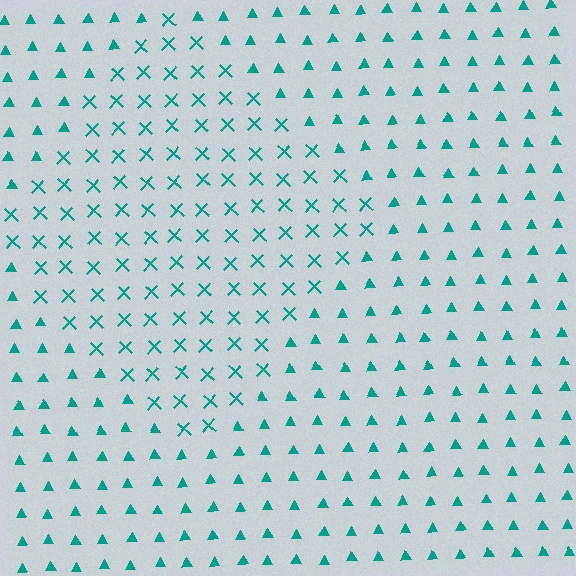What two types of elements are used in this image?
The image uses X marks inside the diamond region and triangles outside it.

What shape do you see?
I see a diamond.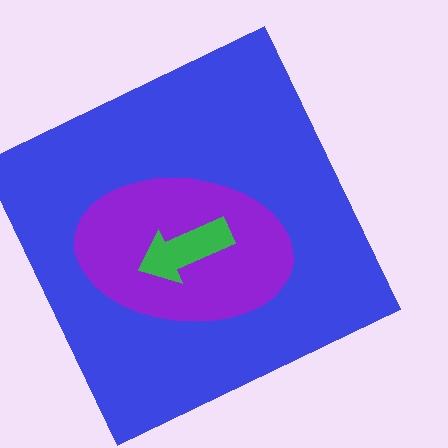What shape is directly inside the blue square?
The purple ellipse.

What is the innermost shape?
The green arrow.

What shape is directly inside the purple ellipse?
The green arrow.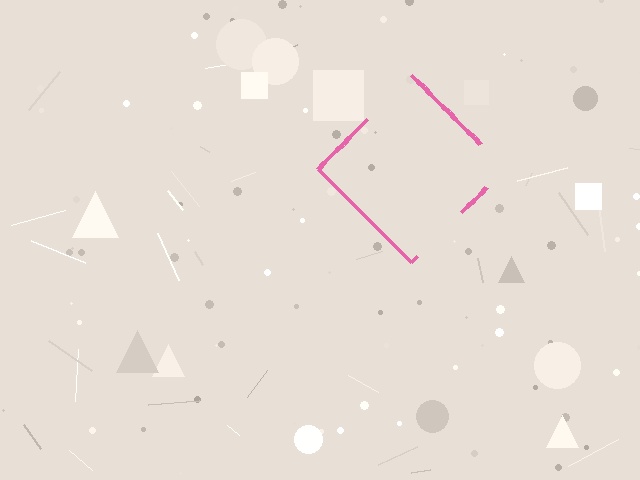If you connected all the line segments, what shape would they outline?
They would outline a diamond.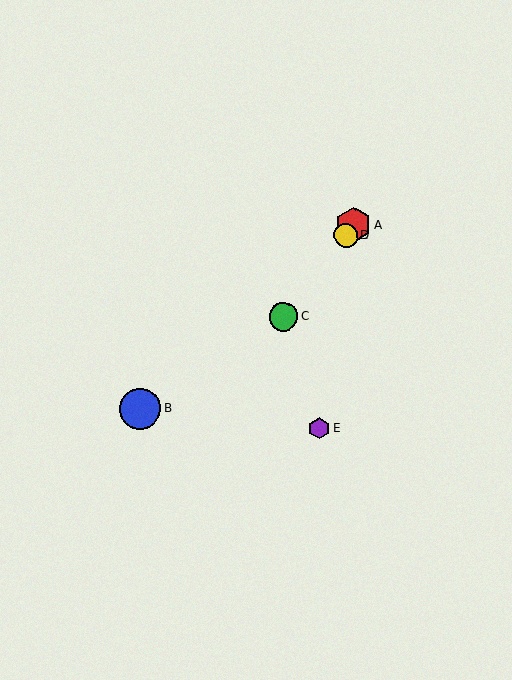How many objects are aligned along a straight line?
3 objects (A, C, D) are aligned along a straight line.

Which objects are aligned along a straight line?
Objects A, C, D are aligned along a straight line.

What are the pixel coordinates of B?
Object B is at (140, 409).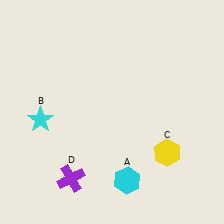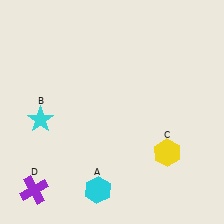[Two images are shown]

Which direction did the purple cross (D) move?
The purple cross (D) moved left.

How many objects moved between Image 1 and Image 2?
2 objects moved between the two images.